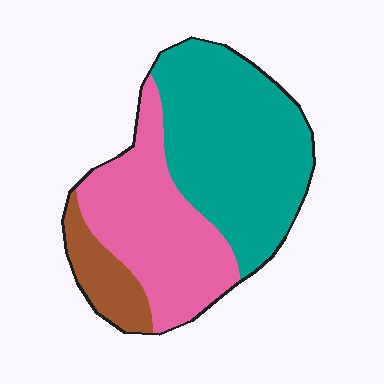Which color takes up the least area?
Brown, at roughly 10%.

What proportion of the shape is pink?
Pink takes up about three eighths (3/8) of the shape.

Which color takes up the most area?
Teal, at roughly 50%.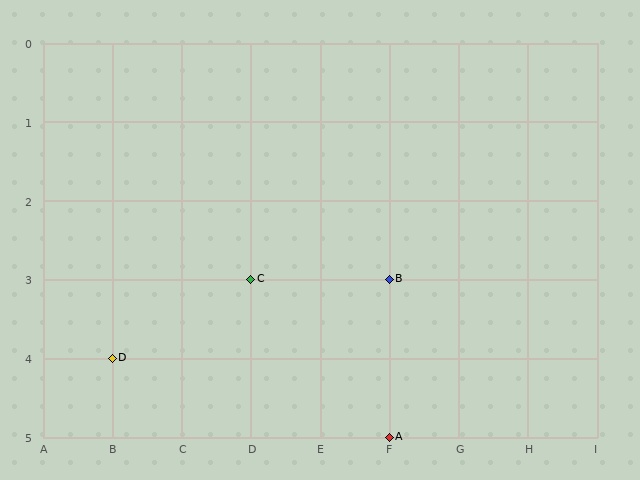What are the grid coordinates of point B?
Point B is at grid coordinates (F, 3).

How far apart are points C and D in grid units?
Points C and D are 2 columns and 1 row apart (about 2.2 grid units diagonally).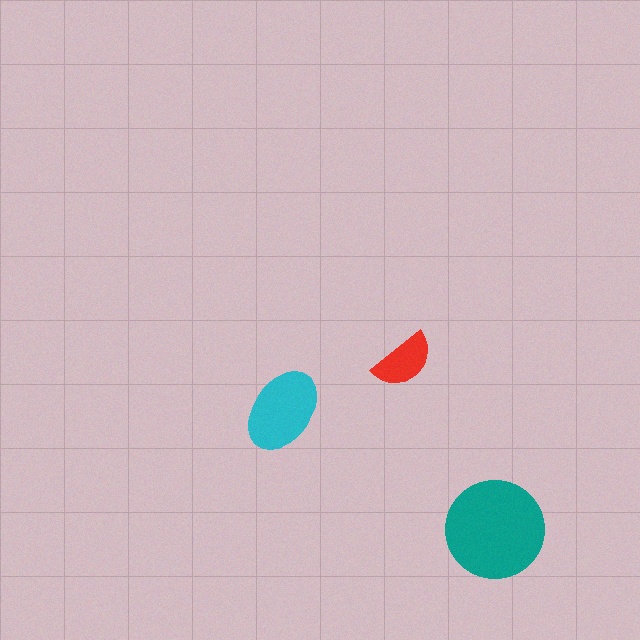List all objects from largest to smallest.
The teal circle, the cyan ellipse, the red semicircle.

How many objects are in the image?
There are 3 objects in the image.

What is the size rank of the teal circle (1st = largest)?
1st.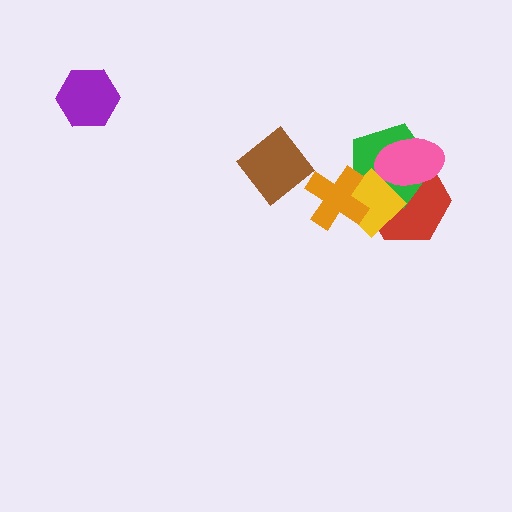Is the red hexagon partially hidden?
Yes, it is partially covered by another shape.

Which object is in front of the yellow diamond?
The orange cross is in front of the yellow diamond.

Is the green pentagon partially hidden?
Yes, it is partially covered by another shape.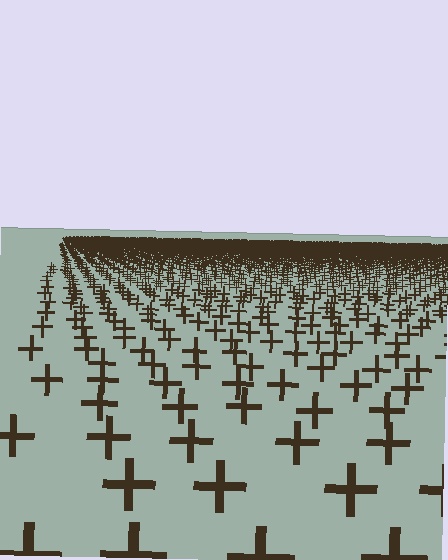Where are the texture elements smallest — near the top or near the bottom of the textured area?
Near the top.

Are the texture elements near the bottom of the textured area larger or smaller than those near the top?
Larger. Near the bottom, elements are closer to the viewer and appear at a bigger on-screen size.